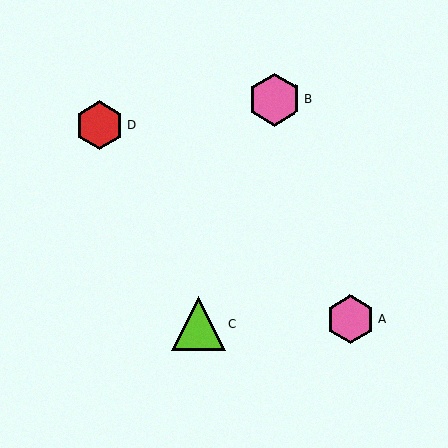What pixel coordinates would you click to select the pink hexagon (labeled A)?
Click at (350, 319) to select the pink hexagon A.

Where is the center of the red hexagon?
The center of the red hexagon is at (100, 125).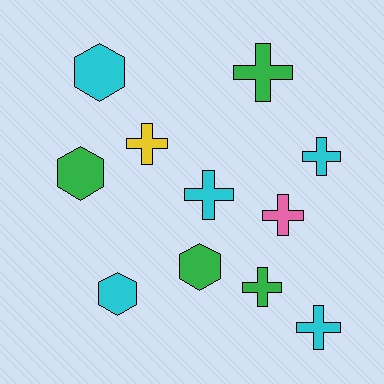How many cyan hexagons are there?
There are 2 cyan hexagons.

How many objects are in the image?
There are 11 objects.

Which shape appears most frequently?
Cross, with 7 objects.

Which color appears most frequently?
Cyan, with 5 objects.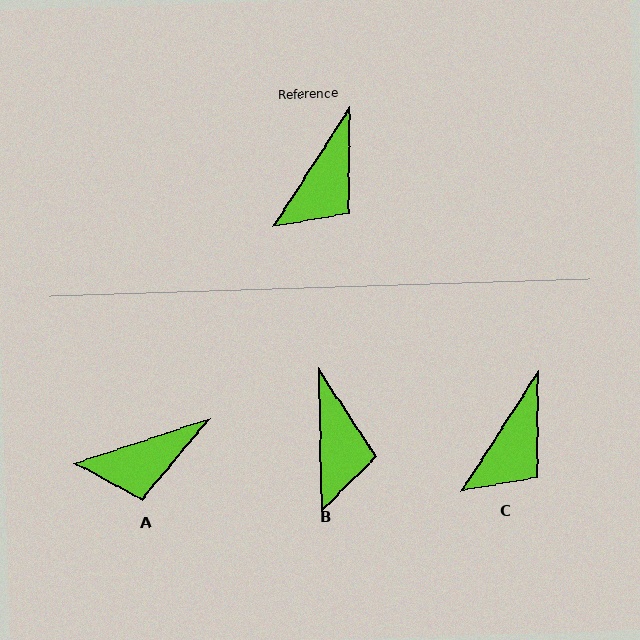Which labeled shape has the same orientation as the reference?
C.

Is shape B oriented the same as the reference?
No, it is off by about 34 degrees.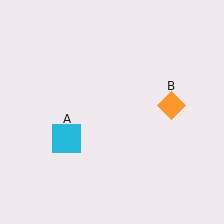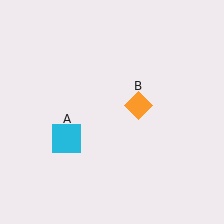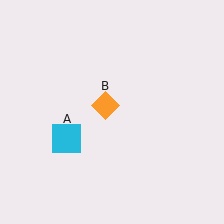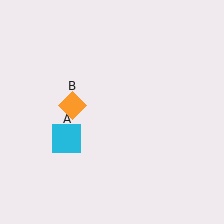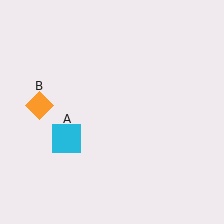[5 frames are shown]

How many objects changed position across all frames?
1 object changed position: orange diamond (object B).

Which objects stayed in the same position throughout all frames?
Cyan square (object A) remained stationary.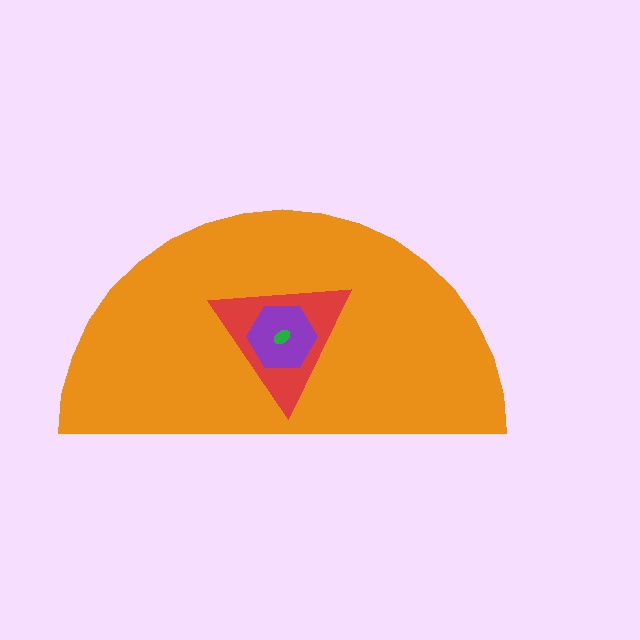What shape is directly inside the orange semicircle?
The red triangle.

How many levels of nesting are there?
4.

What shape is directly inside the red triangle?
The purple hexagon.